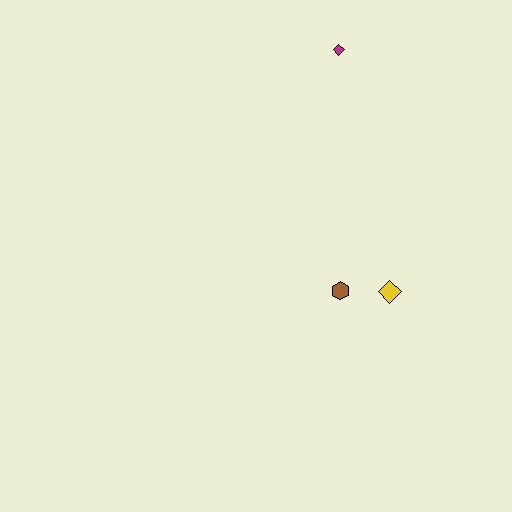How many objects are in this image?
There are 3 objects.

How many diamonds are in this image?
There are 2 diamonds.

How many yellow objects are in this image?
There is 1 yellow object.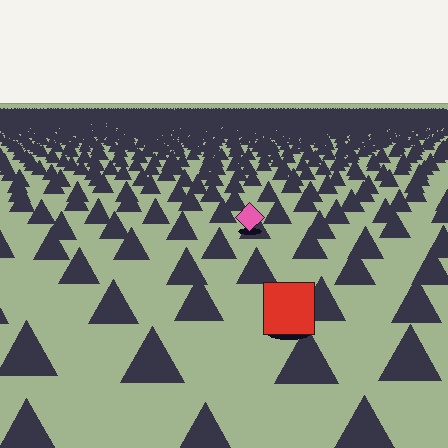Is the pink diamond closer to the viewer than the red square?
No. The red square is closer — you can tell from the texture gradient: the ground texture is coarser near it.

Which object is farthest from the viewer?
The pink diamond is farthest from the viewer. It appears smaller and the ground texture around it is denser.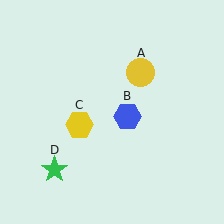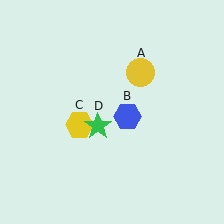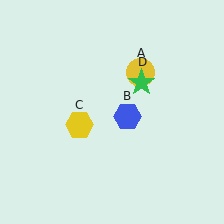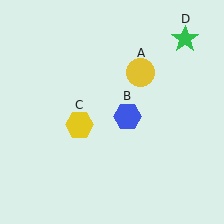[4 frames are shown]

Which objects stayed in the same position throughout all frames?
Yellow circle (object A) and blue hexagon (object B) and yellow hexagon (object C) remained stationary.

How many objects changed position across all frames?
1 object changed position: green star (object D).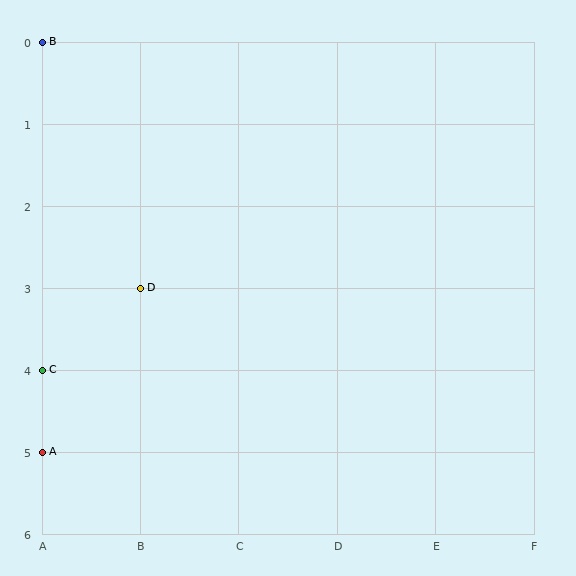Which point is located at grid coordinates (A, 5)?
Point A is at (A, 5).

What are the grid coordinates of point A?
Point A is at grid coordinates (A, 5).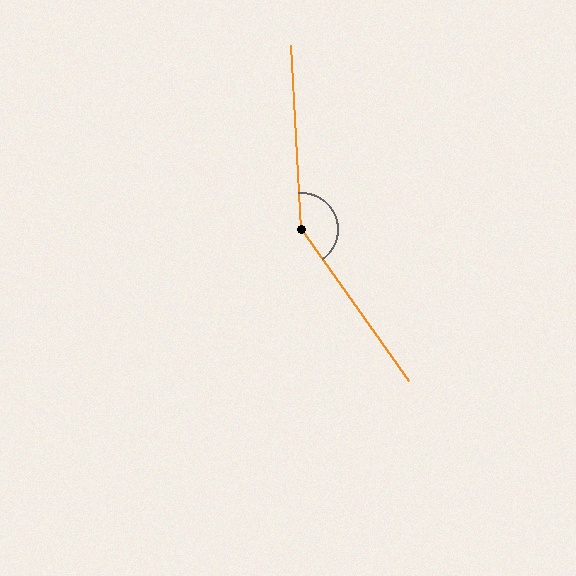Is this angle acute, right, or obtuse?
It is obtuse.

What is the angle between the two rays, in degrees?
Approximately 147 degrees.